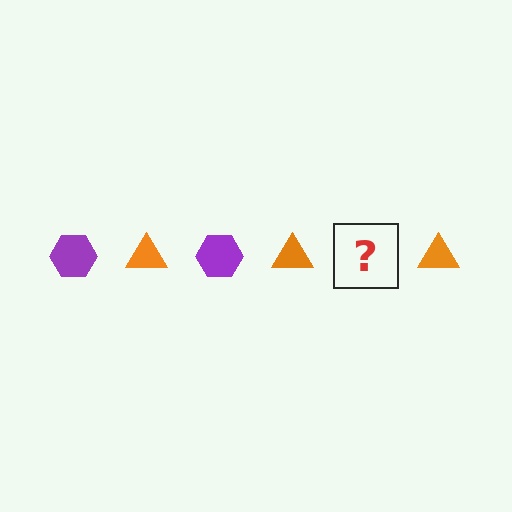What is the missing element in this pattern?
The missing element is a purple hexagon.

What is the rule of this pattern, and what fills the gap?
The rule is that the pattern alternates between purple hexagon and orange triangle. The gap should be filled with a purple hexagon.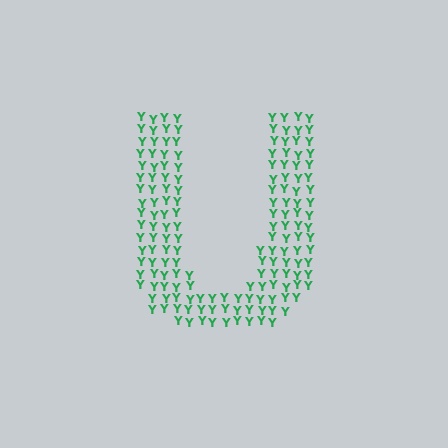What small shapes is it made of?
It is made of small letter Y's.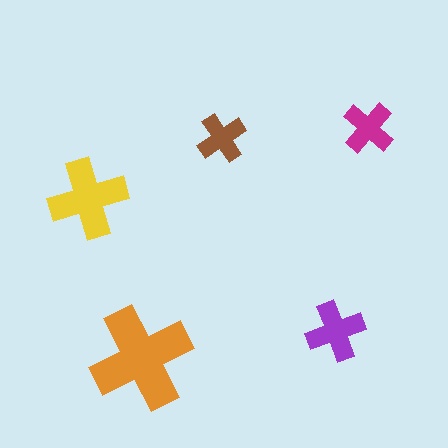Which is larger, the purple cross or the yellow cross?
The yellow one.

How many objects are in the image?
There are 5 objects in the image.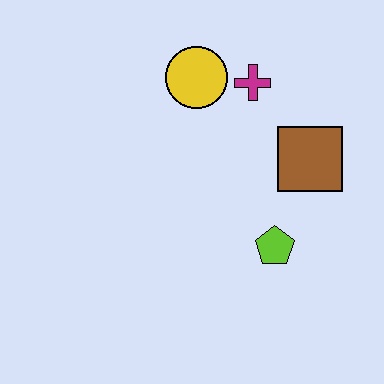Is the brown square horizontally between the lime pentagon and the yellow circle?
No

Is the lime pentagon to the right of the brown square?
No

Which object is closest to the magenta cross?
The yellow circle is closest to the magenta cross.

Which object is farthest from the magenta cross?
The lime pentagon is farthest from the magenta cross.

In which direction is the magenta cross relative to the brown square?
The magenta cross is above the brown square.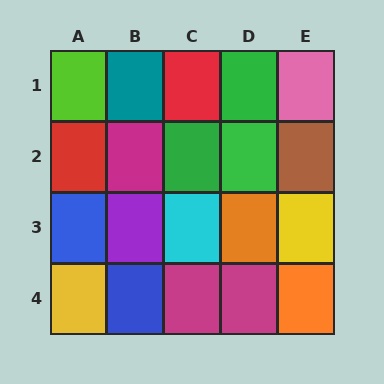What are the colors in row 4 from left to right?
Yellow, blue, magenta, magenta, orange.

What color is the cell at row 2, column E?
Brown.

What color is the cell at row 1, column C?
Red.